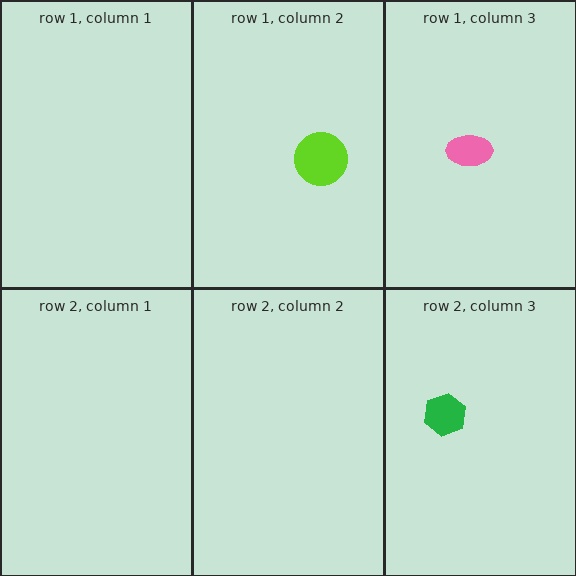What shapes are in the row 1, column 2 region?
The lime circle.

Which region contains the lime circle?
The row 1, column 2 region.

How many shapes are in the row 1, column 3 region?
1.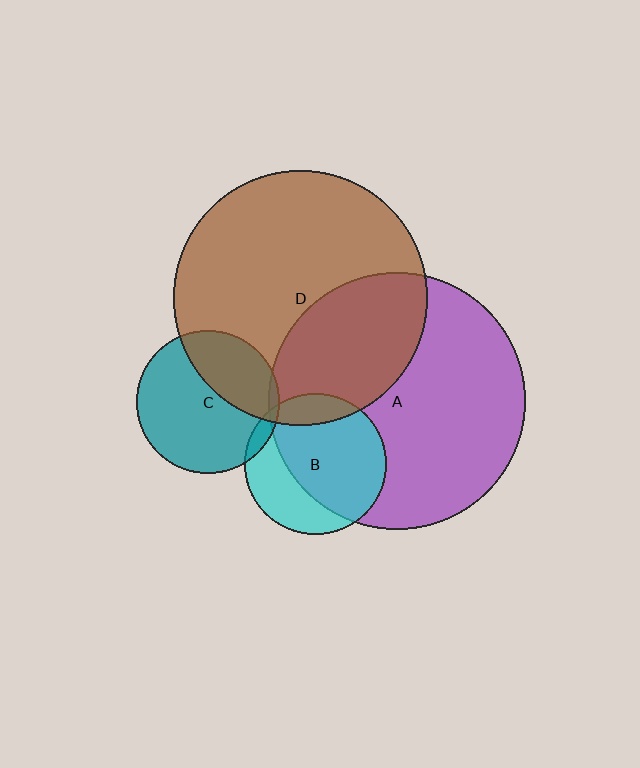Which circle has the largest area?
Circle A (purple).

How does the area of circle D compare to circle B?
Approximately 3.2 times.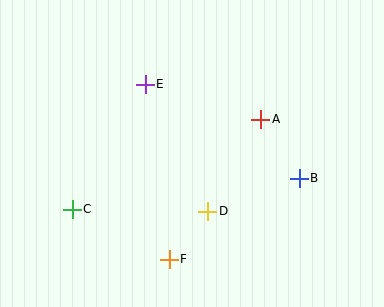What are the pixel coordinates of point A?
Point A is at (261, 119).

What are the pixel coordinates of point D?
Point D is at (208, 211).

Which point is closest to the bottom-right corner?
Point B is closest to the bottom-right corner.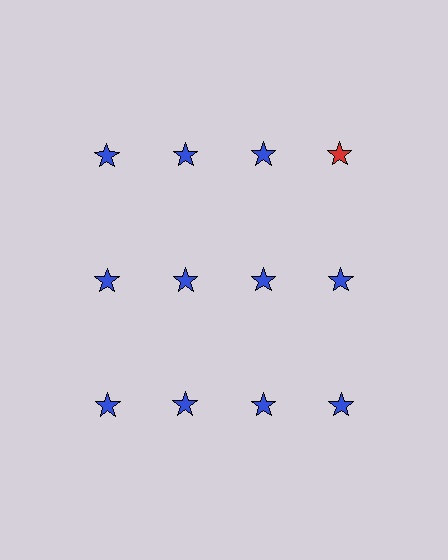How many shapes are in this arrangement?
There are 12 shapes arranged in a grid pattern.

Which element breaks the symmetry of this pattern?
The red star in the top row, second from right column breaks the symmetry. All other shapes are blue stars.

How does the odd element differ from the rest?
It has a different color: red instead of blue.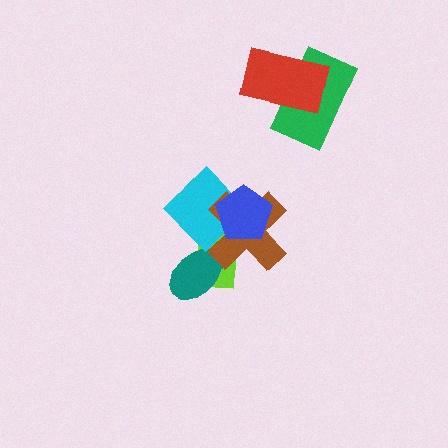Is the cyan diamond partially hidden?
Yes, it is partially covered by another shape.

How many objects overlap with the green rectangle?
1 object overlaps with the green rectangle.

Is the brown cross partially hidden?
Yes, it is partially covered by another shape.